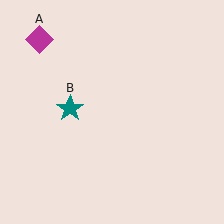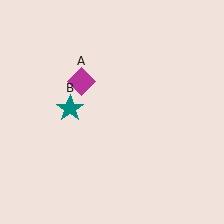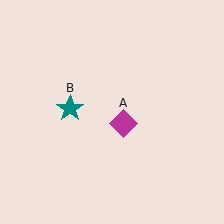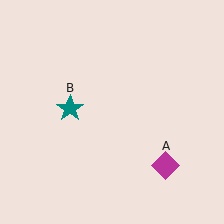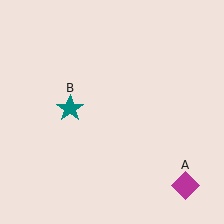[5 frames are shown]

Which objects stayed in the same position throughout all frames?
Teal star (object B) remained stationary.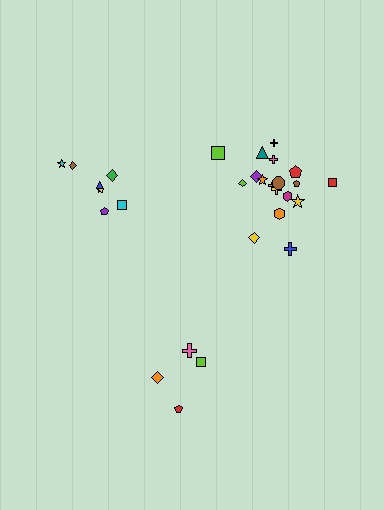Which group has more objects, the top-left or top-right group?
The top-right group.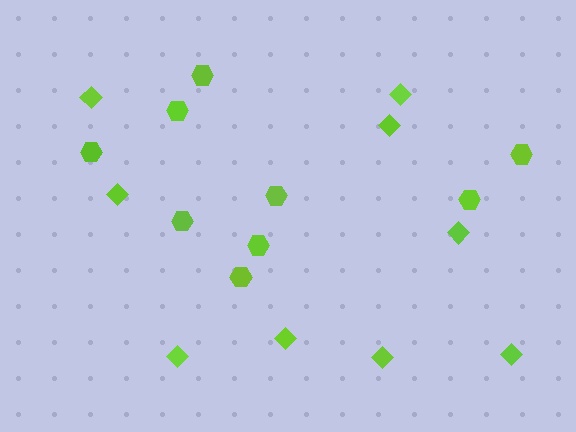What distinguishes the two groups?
There are 2 groups: one group of hexagons (9) and one group of diamonds (9).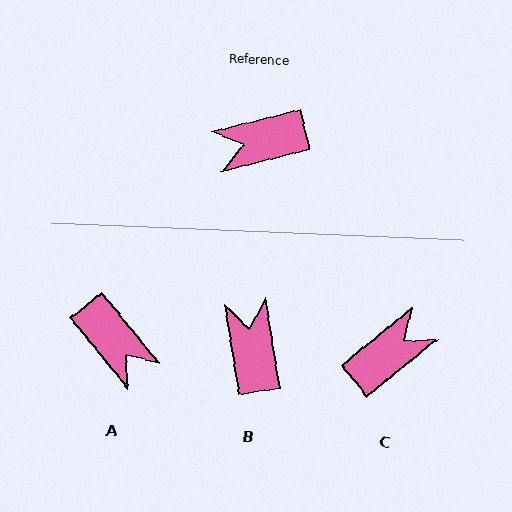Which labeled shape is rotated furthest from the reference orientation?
C, about 155 degrees away.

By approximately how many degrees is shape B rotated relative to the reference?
Approximately 95 degrees clockwise.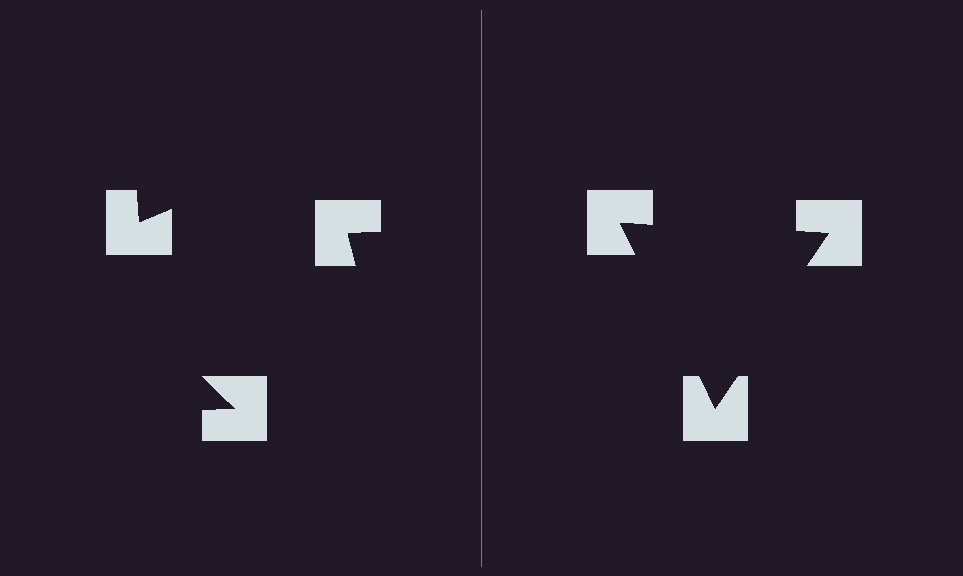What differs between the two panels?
The notched squares are positioned identically on both sides; only the wedge orientations differ. On the right they align to a triangle; on the left they are misaligned.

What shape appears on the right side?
An illusory triangle.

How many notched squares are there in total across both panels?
6 — 3 on each side.